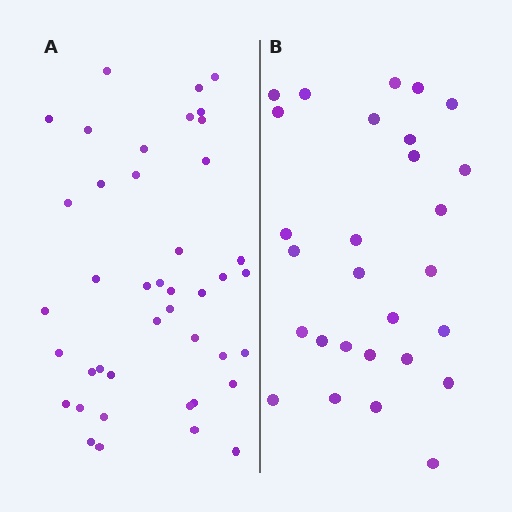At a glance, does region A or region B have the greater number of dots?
Region A (the left region) has more dots.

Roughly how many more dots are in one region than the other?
Region A has approximately 15 more dots than region B.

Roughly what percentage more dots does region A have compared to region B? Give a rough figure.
About 50% more.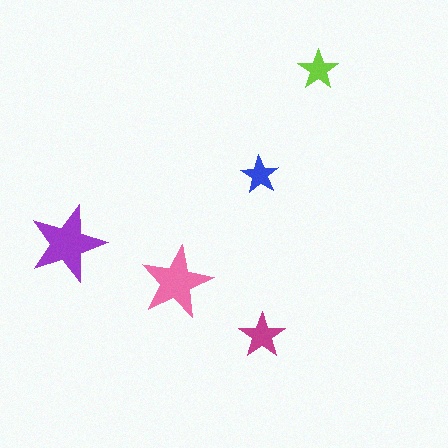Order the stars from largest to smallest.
the purple one, the pink one, the magenta one, the lime one, the blue one.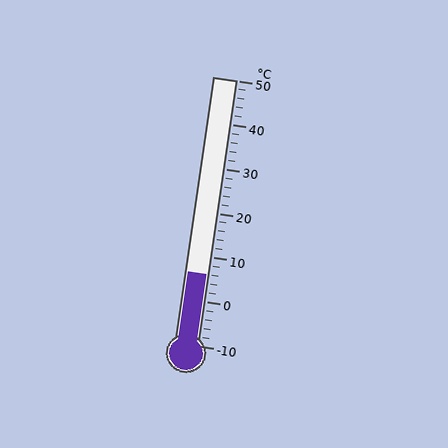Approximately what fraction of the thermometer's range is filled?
The thermometer is filled to approximately 25% of its range.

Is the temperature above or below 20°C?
The temperature is below 20°C.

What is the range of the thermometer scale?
The thermometer scale ranges from -10°C to 50°C.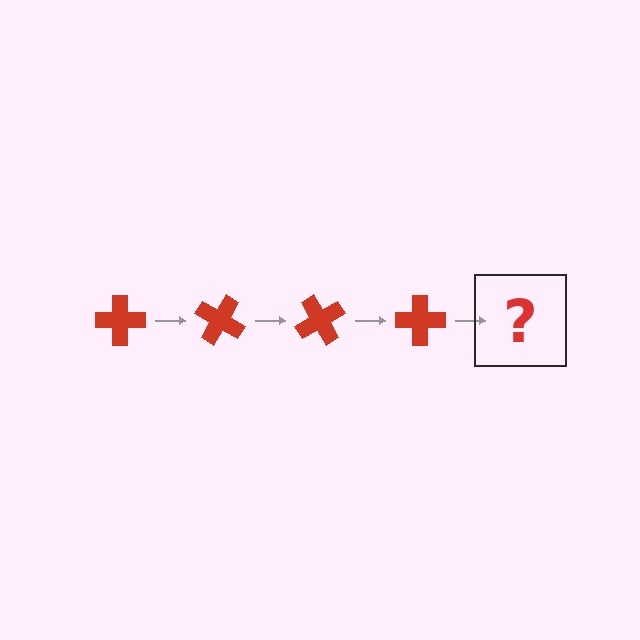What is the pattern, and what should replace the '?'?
The pattern is that the cross rotates 30 degrees each step. The '?' should be a red cross rotated 120 degrees.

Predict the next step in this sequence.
The next step is a red cross rotated 120 degrees.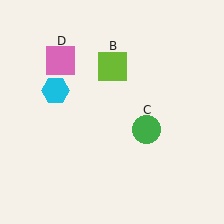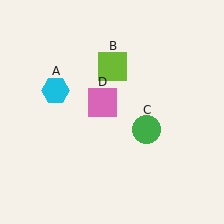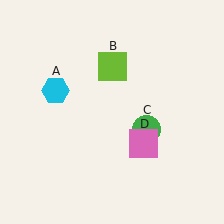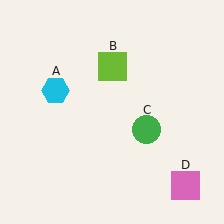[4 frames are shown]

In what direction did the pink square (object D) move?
The pink square (object D) moved down and to the right.